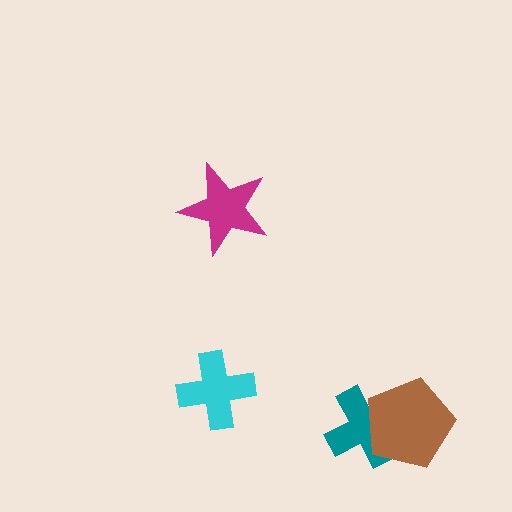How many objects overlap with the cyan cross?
0 objects overlap with the cyan cross.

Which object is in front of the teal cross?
The brown pentagon is in front of the teal cross.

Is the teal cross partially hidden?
Yes, it is partially covered by another shape.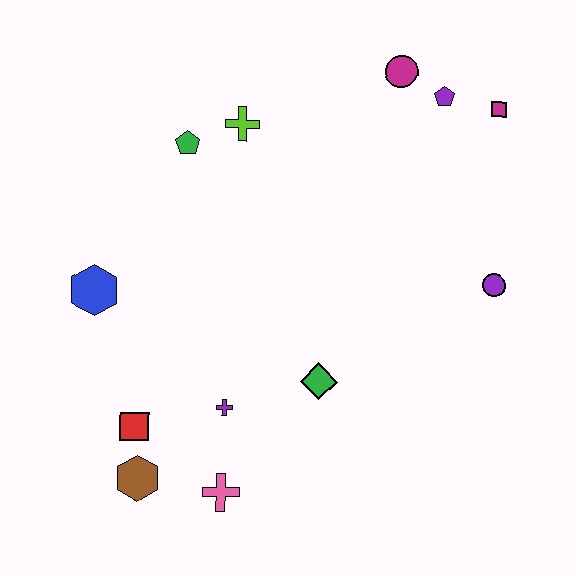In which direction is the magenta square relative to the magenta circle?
The magenta square is to the right of the magenta circle.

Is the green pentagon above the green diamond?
Yes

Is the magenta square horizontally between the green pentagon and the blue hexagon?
No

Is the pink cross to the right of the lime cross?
No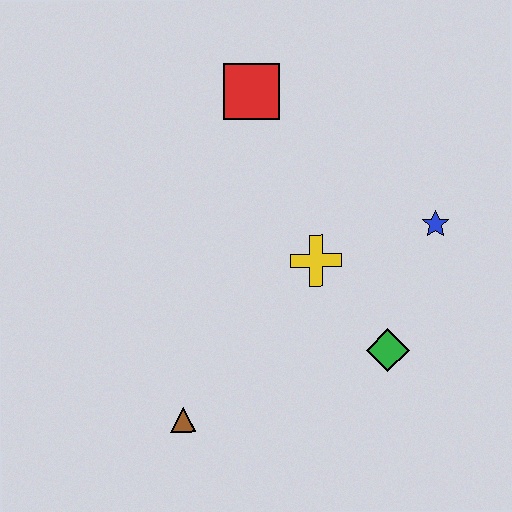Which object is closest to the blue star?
The yellow cross is closest to the blue star.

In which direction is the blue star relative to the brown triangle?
The blue star is to the right of the brown triangle.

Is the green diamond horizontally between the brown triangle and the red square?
No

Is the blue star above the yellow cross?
Yes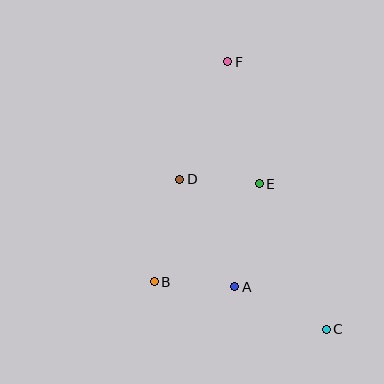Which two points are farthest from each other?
Points C and F are farthest from each other.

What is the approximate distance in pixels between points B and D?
The distance between B and D is approximately 106 pixels.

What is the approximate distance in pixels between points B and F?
The distance between B and F is approximately 232 pixels.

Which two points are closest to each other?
Points D and E are closest to each other.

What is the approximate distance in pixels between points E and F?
The distance between E and F is approximately 126 pixels.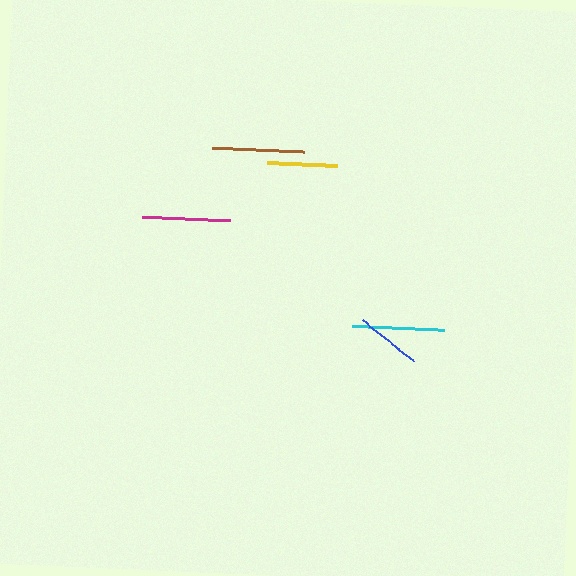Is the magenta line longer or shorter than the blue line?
The magenta line is longer than the blue line.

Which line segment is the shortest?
The blue line is the shortest at approximately 66 pixels.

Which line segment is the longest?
The brown line is the longest at approximately 93 pixels.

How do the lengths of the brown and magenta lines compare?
The brown and magenta lines are approximately the same length.